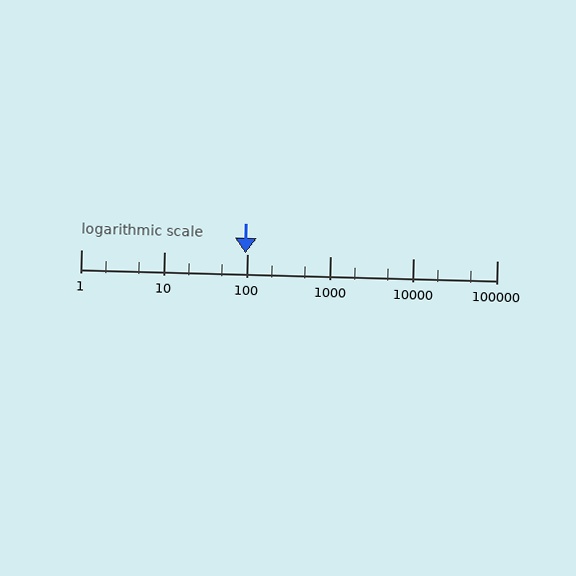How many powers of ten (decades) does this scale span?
The scale spans 5 decades, from 1 to 100000.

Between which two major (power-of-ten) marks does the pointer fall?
The pointer is between 10 and 100.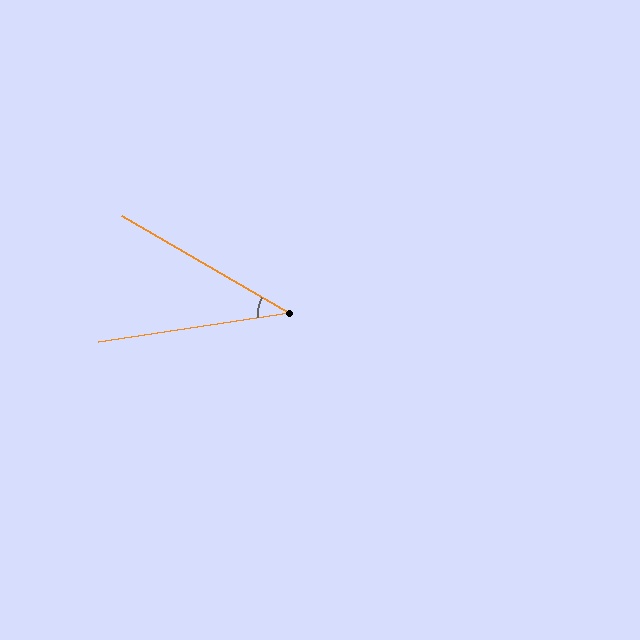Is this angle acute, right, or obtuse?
It is acute.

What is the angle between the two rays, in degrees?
Approximately 39 degrees.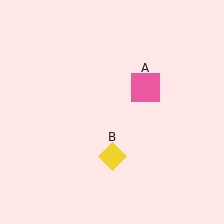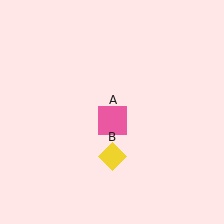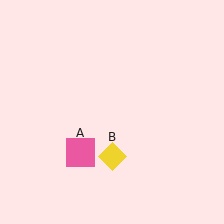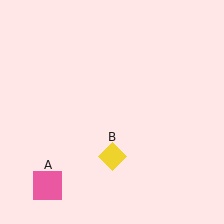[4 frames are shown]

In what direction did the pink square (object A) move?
The pink square (object A) moved down and to the left.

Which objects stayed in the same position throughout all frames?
Yellow diamond (object B) remained stationary.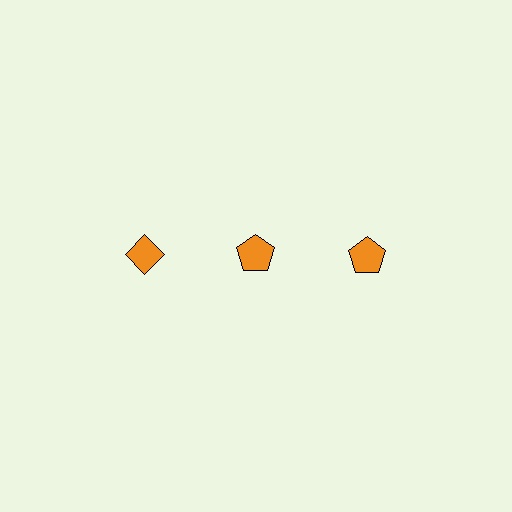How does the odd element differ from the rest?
It has a different shape: diamond instead of pentagon.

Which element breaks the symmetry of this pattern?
The orange diamond in the top row, leftmost column breaks the symmetry. All other shapes are orange pentagons.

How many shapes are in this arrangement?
There are 3 shapes arranged in a grid pattern.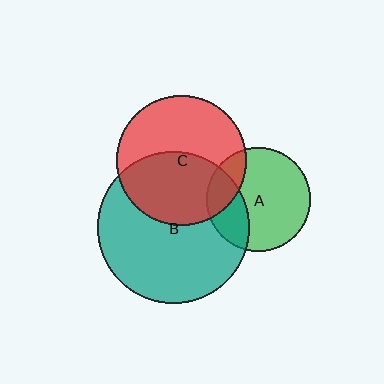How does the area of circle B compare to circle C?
Approximately 1.4 times.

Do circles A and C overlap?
Yes.